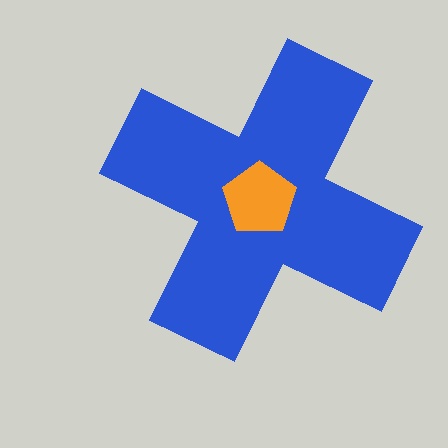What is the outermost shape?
The blue cross.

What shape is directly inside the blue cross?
The orange pentagon.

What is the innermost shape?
The orange pentagon.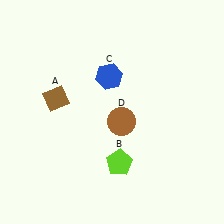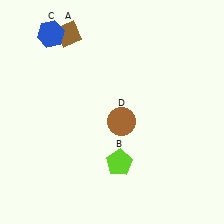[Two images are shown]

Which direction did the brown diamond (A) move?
The brown diamond (A) moved up.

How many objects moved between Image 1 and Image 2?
2 objects moved between the two images.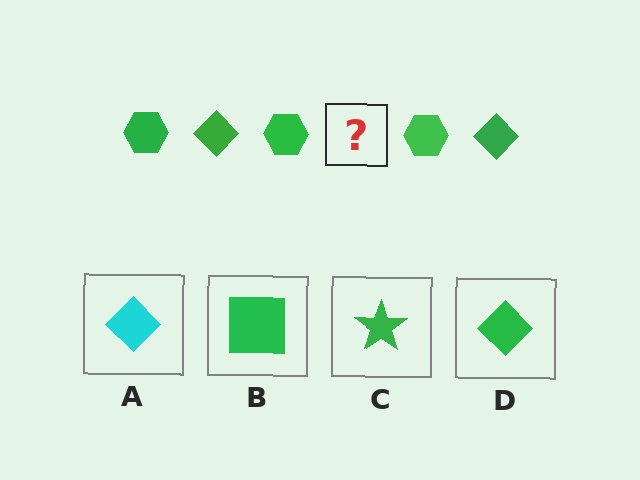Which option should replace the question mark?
Option D.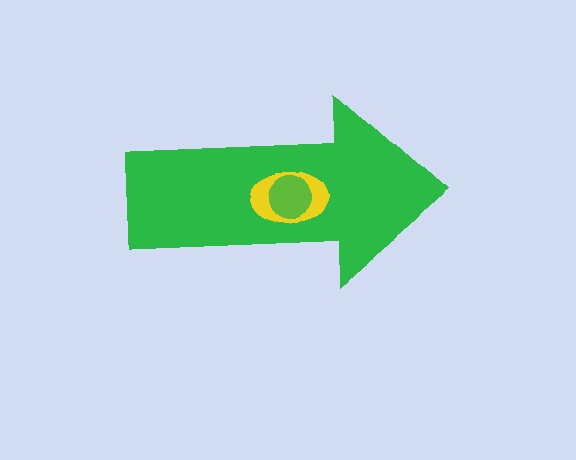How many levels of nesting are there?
3.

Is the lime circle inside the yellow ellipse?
Yes.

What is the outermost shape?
The green arrow.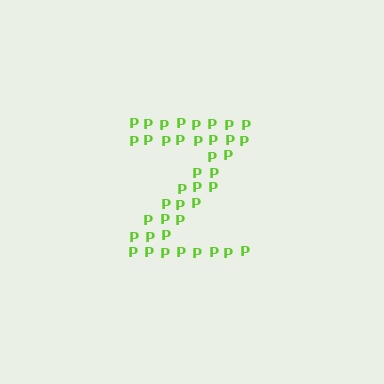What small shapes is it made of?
It is made of small letter P's.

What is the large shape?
The large shape is the letter Z.